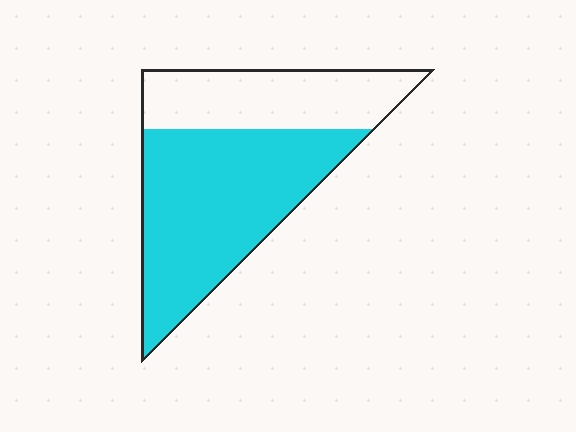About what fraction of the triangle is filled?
About five eighths (5/8).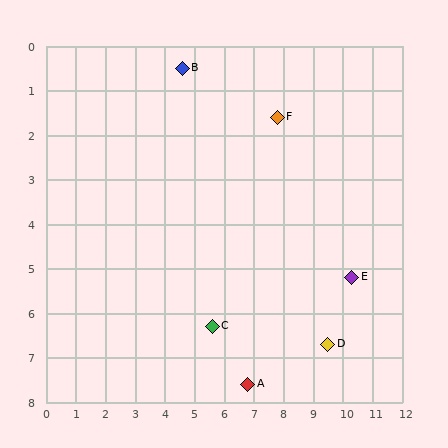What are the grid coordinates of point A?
Point A is at approximately (6.8, 7.6).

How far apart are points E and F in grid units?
Points E and F are about 4.4 grid units apart.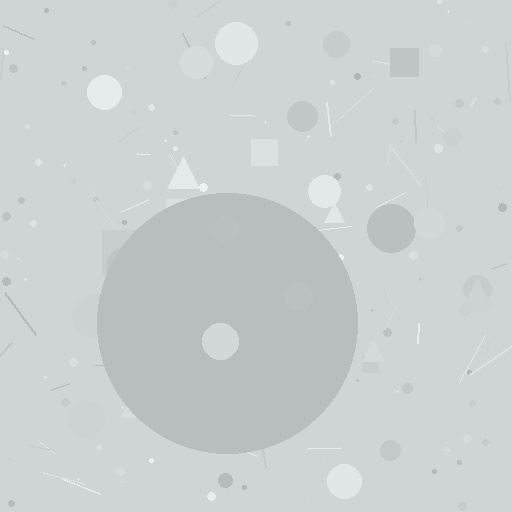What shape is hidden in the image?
A circle is hidden in the image.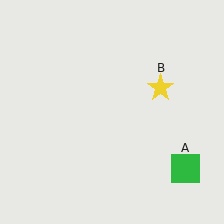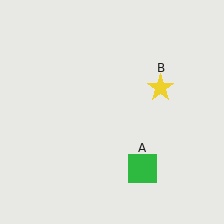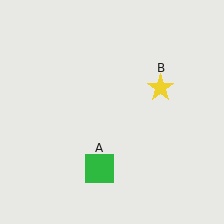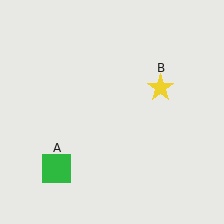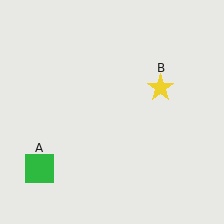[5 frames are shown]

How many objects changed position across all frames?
1 object changed position: green square (object A).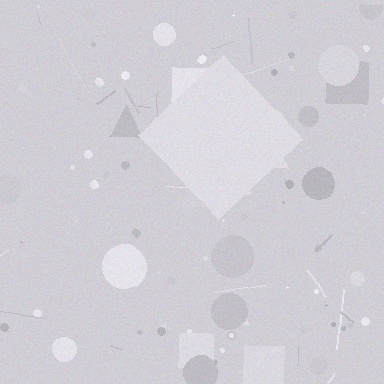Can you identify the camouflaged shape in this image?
The camouflaged shape is a diamond.